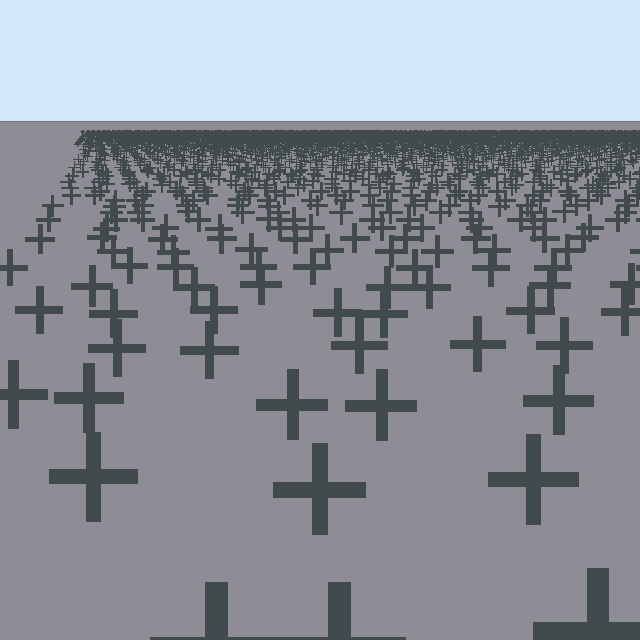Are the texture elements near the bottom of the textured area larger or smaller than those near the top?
Larger. Near the bottom, elements are closer to the viewer and appear at a bigger on-screen size.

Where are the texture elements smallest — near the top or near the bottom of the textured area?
Near the top.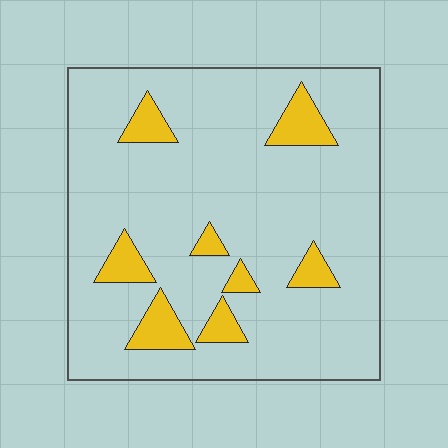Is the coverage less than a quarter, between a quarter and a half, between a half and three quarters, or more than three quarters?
Less than a quarter.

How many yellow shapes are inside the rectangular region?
8.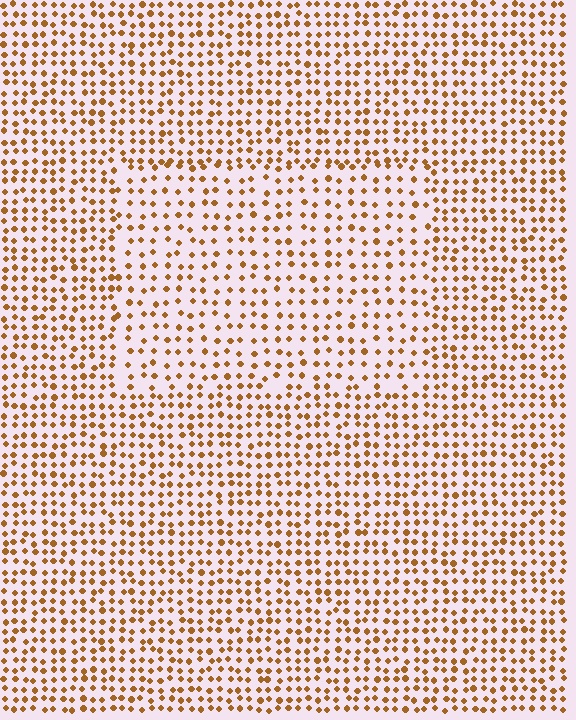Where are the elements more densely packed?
The elements are more densely packed outside the rectangle boundary.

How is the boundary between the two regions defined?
The boundary is defined by a change in element density (approximately 1.6x ratio). All elements are the same color, size, and shape.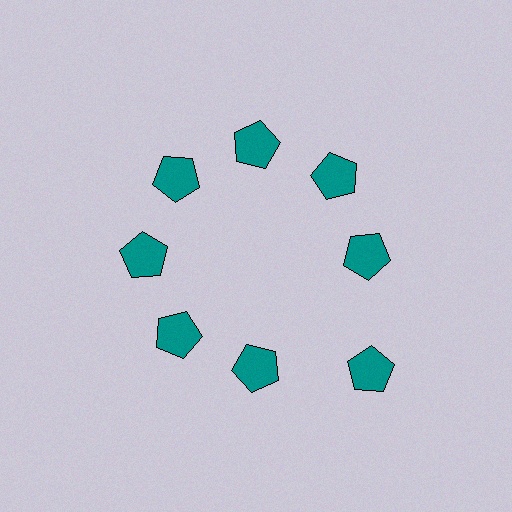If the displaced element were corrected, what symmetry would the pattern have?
It would have 8-fold rotational symmetry — the pattern would map onto itself every 45 degrees.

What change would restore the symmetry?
The symmetry would be restored by moving it inward, back onto the ring so that all 8 pentagons sit at equal angles and equal distance from the center.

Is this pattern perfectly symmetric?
No. The 8 teal pentagons are arranged in a ring, but one element near the 4 o'clock position is pushed outward from the center, breaking the 8-fold rotational symmetry.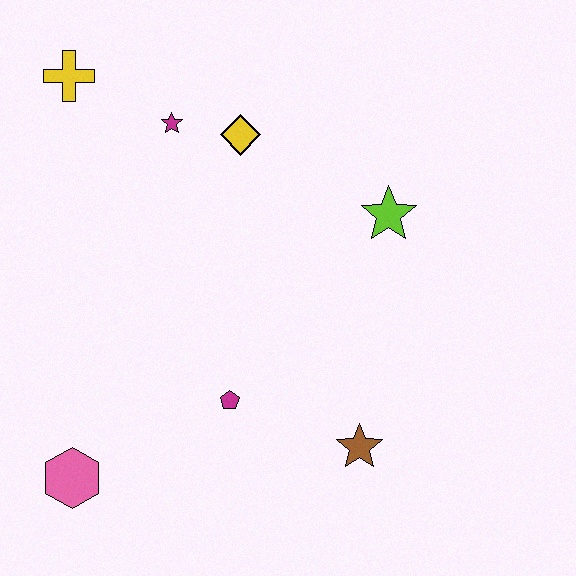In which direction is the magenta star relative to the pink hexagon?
The magenta star is above the pink hexagon.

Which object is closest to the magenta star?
The yellow diamond is closest to the magenta star.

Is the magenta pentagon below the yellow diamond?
Yes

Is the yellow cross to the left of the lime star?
Yes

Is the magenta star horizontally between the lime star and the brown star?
No